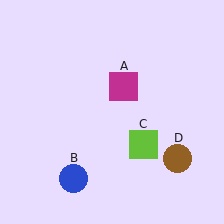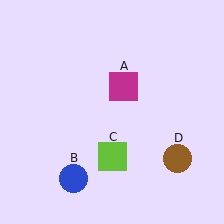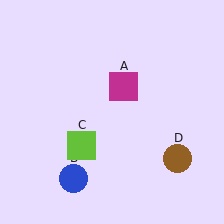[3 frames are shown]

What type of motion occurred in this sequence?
The lime square (object C) rotated clockwise around the center of the scene.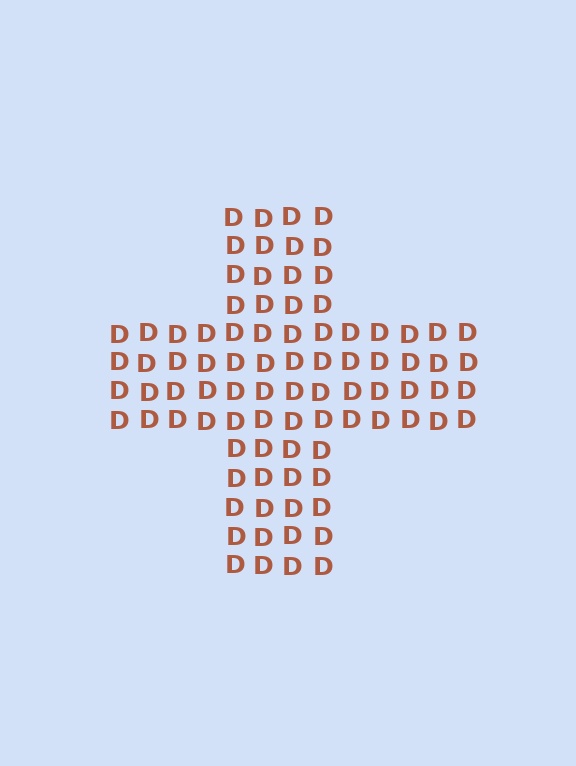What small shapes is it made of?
It is made of small letter D's.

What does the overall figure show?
The overall figure shows a cross.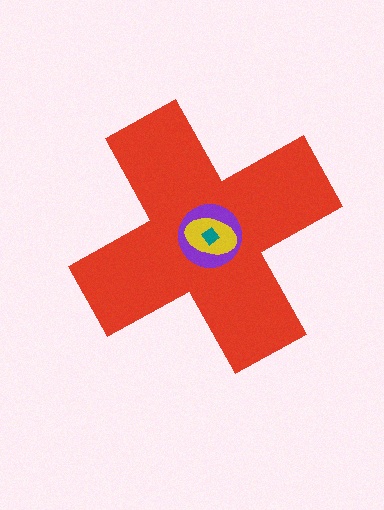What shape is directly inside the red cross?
The purple circle.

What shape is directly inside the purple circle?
The yellow ellipse.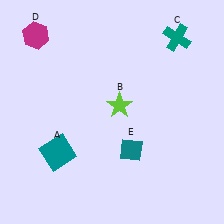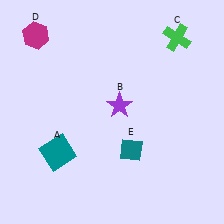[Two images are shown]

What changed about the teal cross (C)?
In Image 1, C is teal. In Image 2, it changed to green.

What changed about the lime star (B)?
In Image 1, B is lime. In Image 2, it changed to purple.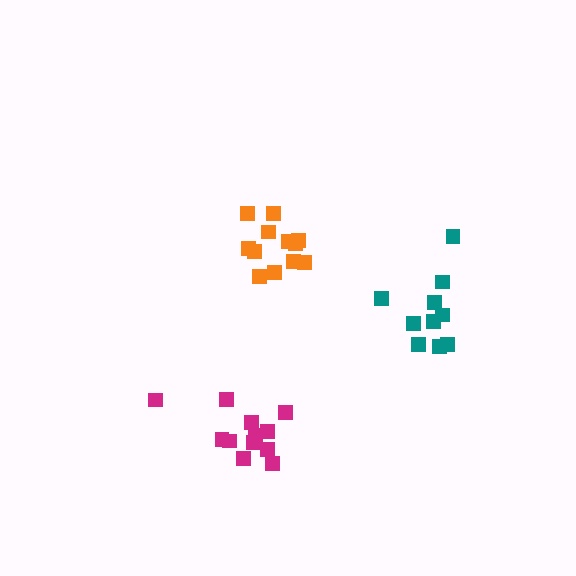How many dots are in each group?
Group 1: 12 dots, Group 2: 10 dots, Group 3: 12 dots (34 total).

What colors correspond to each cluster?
The clusters are colored: orange, teal, magenta.